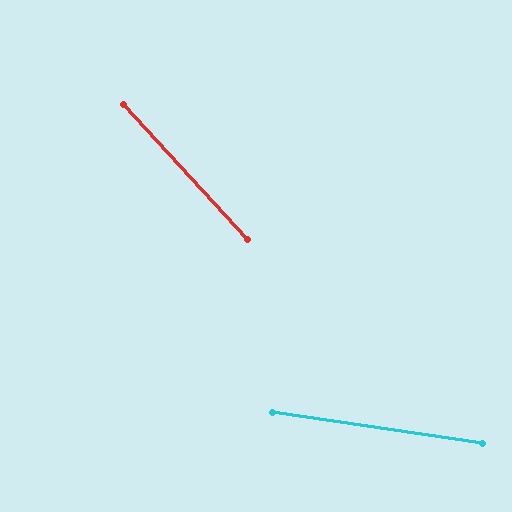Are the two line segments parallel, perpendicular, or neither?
Neither parallel nor perpendicular — they differ by about 39°.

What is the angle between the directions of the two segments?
Approximately 39 degrees.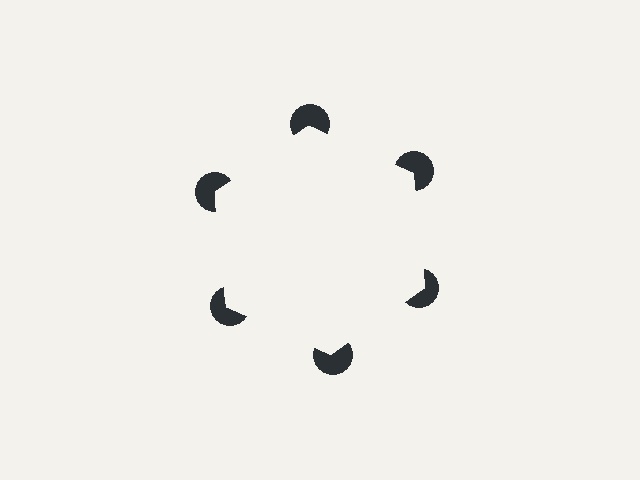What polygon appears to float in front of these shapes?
An illusory hexagon — its edges are inferred from the aligned wedge cuts in the pac-man discs, not physically drawn.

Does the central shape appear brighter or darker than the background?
It typically appears slightly brighter than the background, even though no actual brightness change is drawn.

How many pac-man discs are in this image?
There are 6 — one at each vertex of the illusory hexagon.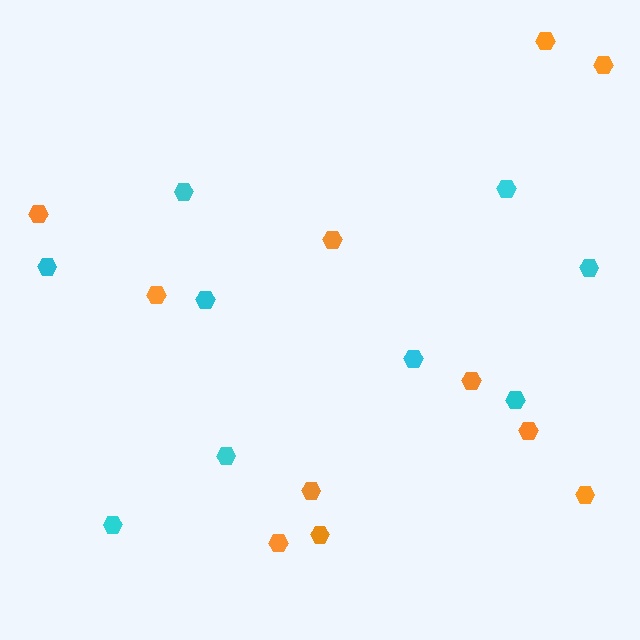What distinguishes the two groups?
There are 2 groups: one group of orange hexagons (11) and one group of cyan hexagons (9).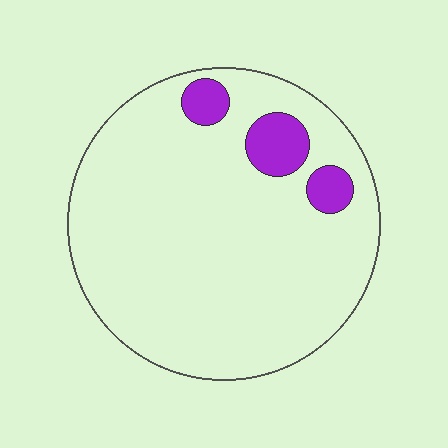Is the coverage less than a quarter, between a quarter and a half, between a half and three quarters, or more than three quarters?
Less than a quarter.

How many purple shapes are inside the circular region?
3.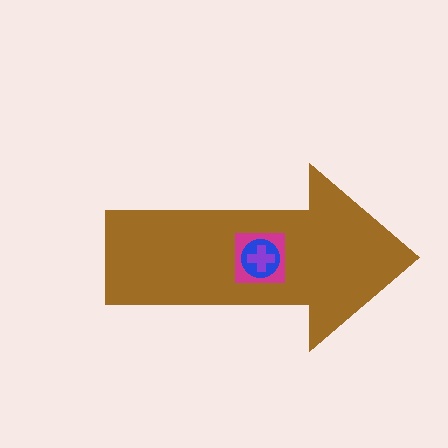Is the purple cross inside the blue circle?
Yes.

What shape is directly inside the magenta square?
The blue circle.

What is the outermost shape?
The brown arrow.